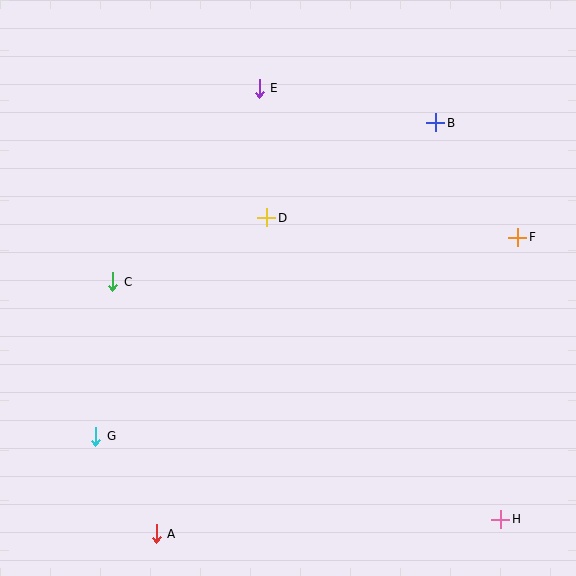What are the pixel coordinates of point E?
Point E is at (259, 88).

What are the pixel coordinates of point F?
Point F is at (518, 237).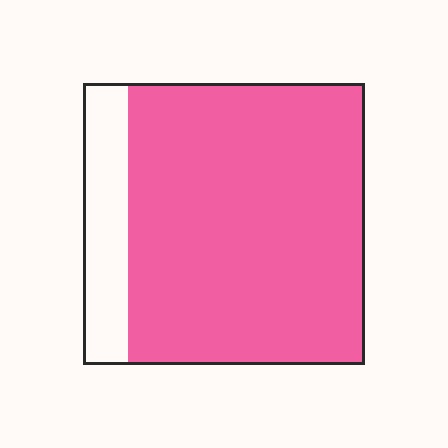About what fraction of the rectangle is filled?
About five sixths (5/6).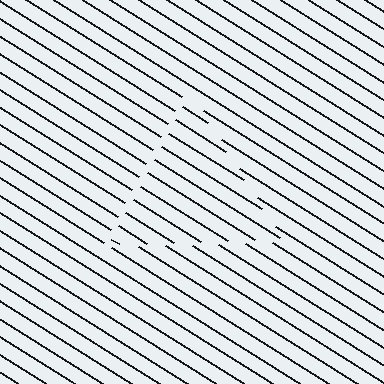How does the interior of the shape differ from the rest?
The interior of the shape contains the same grating, shifted by half a period — the contour is defined by the phase discontinuity where line-ends from the inner and outer gratings abut.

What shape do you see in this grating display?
An illusory triangle. The interior of the shape contains the same grating, shifted by half a period — the contour is defined by the phase discontinuity where line-ends from the inner and outer gratings abut.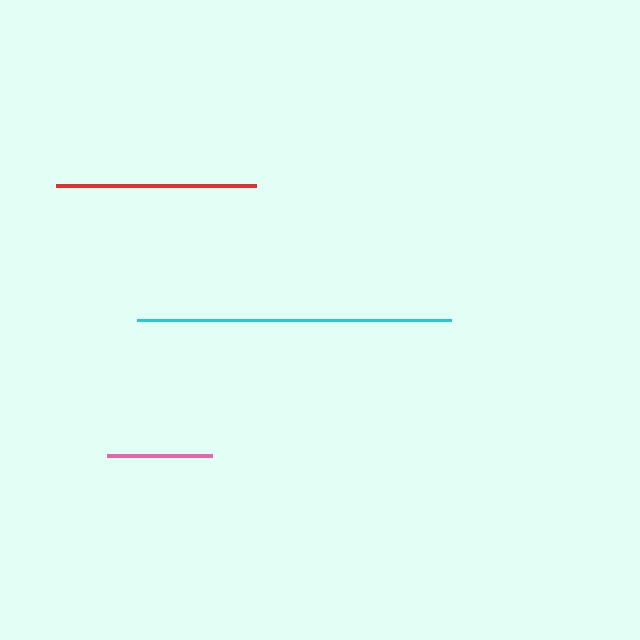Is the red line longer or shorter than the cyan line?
The cyan line is longer than the red line.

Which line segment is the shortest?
The pink line is the shortest at approximately 105 pixels.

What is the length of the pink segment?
The pink segment is approximately 105 pixels long.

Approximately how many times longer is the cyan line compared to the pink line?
The cyan line is approximately 3.0 times the length of the pink line.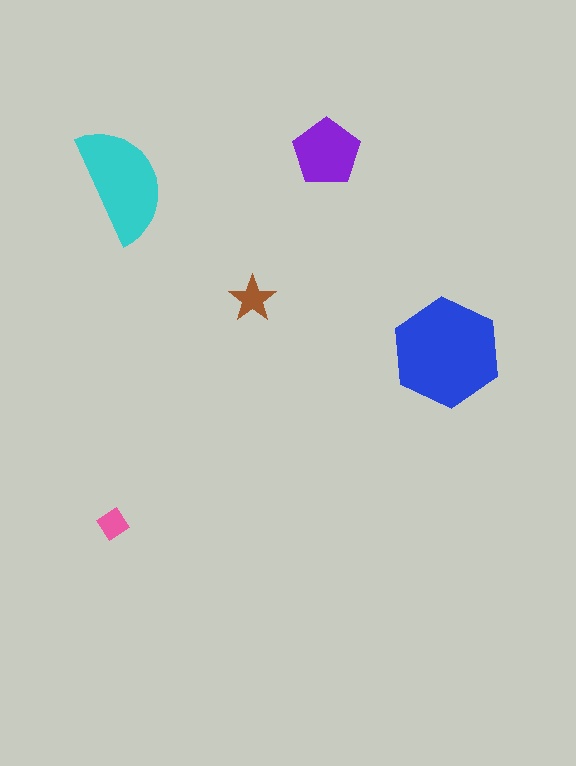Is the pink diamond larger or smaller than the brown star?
Smaller.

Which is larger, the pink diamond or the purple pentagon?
The purple pentagon.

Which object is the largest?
The blue hexagon.